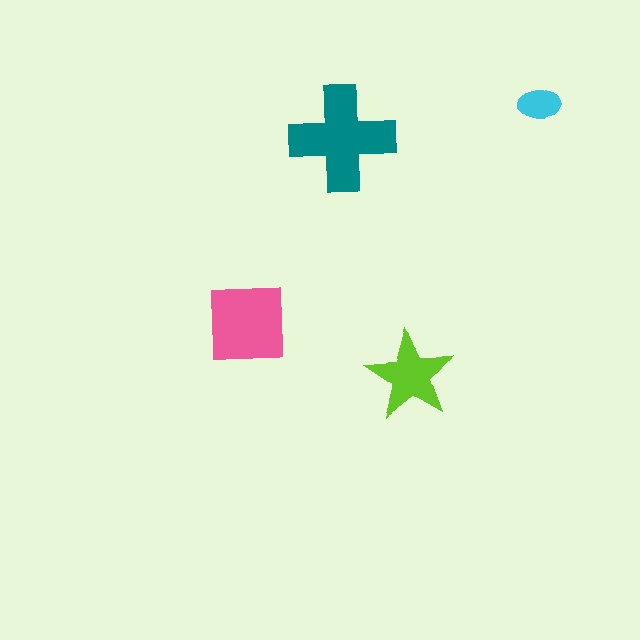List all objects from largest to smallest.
The teal cross, the pink square, the lime star, the cyan ellipse.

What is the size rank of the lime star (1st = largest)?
3rd.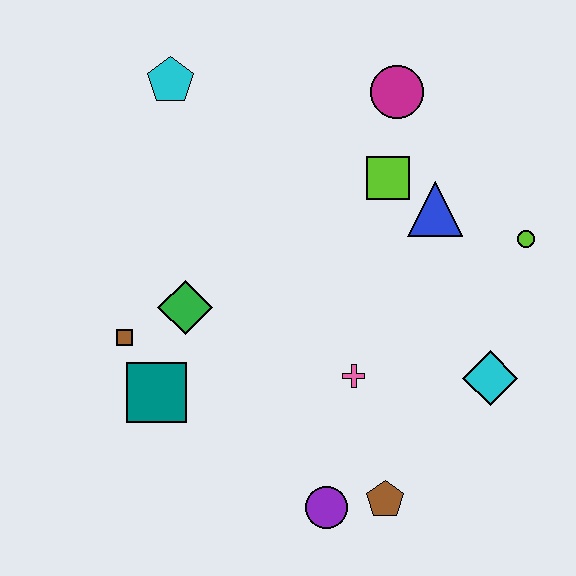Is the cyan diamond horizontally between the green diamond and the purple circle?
No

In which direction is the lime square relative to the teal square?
The lime square is to the right of the teal square.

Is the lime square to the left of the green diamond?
No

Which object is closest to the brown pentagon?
The purple circle is closest to the brown pentagon.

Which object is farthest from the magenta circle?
The purple circle is farthest from the magenta circle.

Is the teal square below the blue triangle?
Yes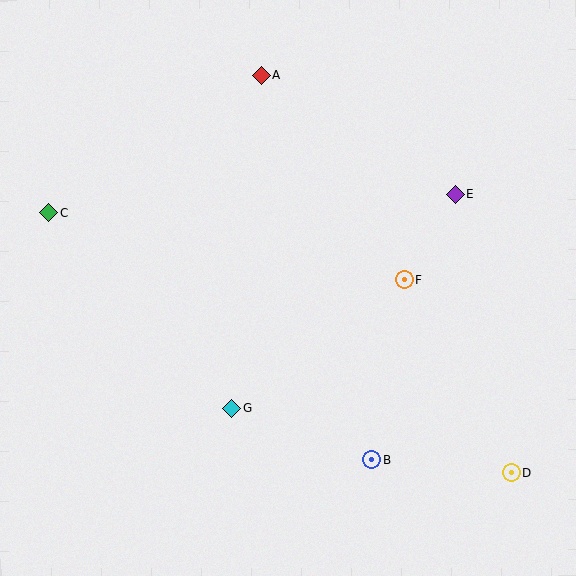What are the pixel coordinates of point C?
Point C is at (49, 213).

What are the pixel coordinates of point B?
Point B is at (372, 459).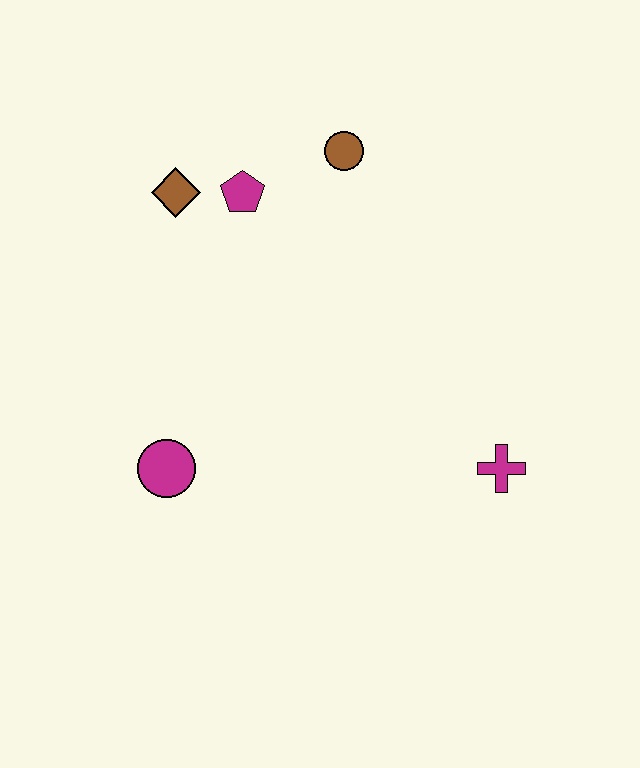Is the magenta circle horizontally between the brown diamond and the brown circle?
No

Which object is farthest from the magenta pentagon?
The magenta cross is farthest from the magenta pentagon.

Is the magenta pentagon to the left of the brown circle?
Yes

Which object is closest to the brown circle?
The magenta pentagon is closest to the brown circle.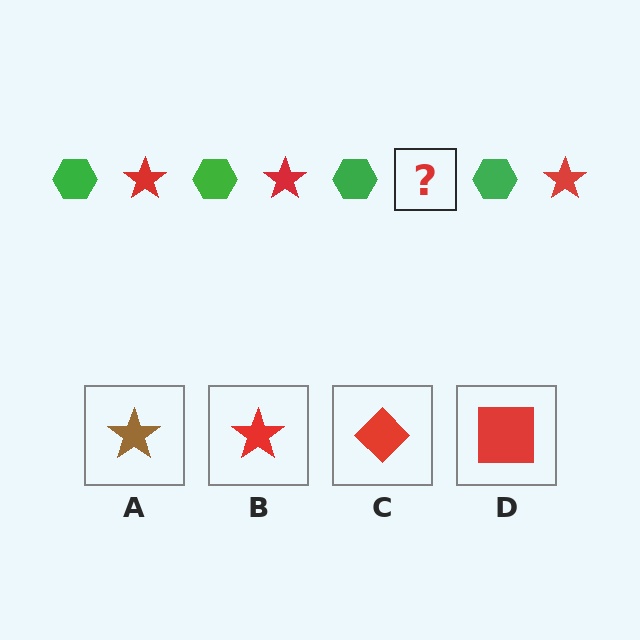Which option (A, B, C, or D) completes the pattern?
B.